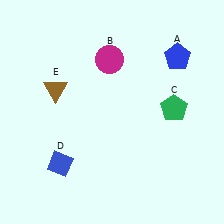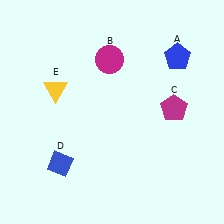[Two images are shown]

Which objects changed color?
C changed from green to magenta. E changed from brown to yellow.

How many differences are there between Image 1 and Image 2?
There are 2 differences between the two images.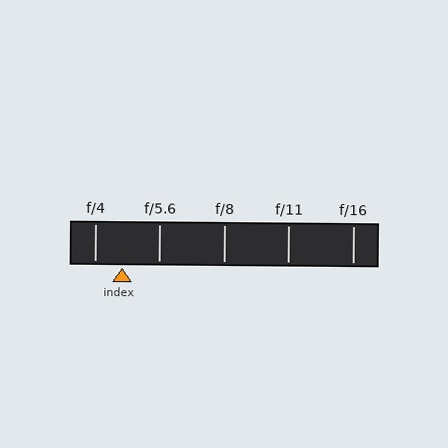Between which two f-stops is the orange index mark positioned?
The index mark is between f/4 and f/5.6.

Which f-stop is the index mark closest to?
The index mark is closest to f/4.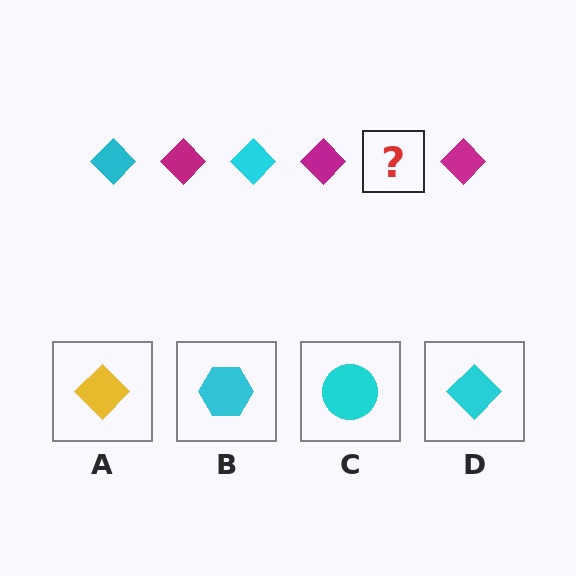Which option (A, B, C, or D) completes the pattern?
D.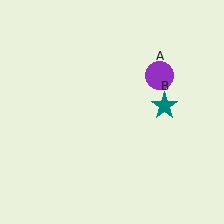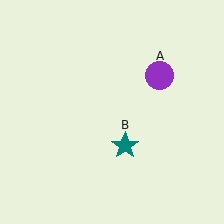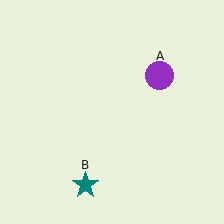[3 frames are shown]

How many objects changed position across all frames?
1 object changed position: teal star (object B).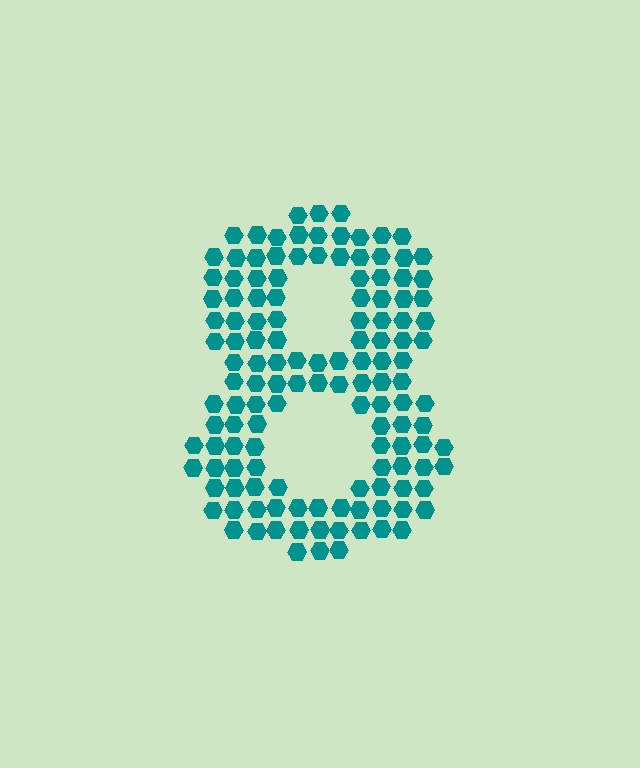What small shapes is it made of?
It is made of small hexagons.